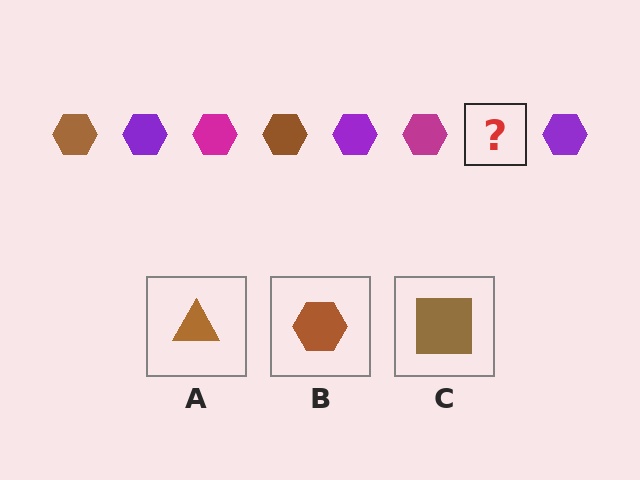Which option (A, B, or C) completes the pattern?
B.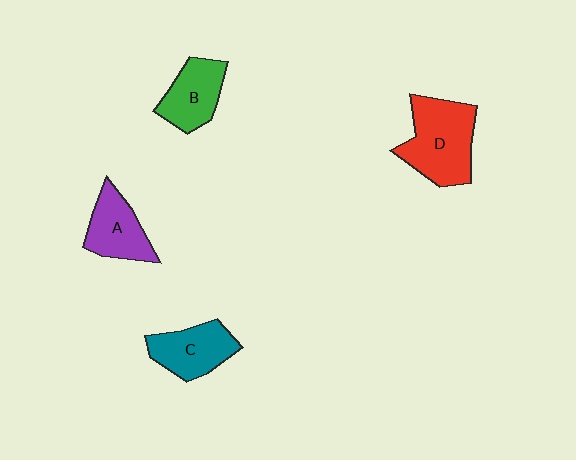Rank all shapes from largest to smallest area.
From largest to smallest: D (red), C (teal), B (green), A (purple).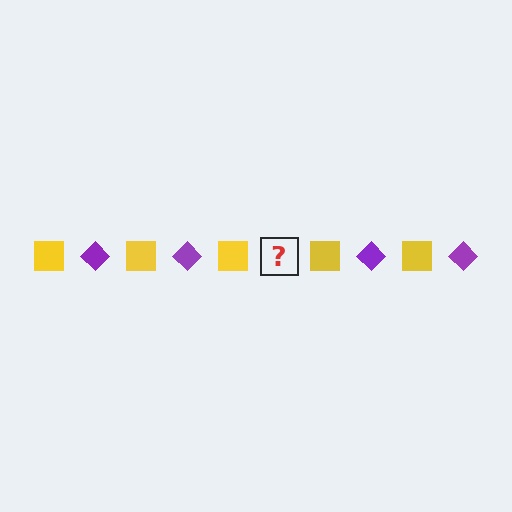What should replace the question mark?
The question mark should be replaced with a purple diamond.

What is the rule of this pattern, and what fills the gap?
The rule is that the pattern alternates between yellow square and purple diamond. The gap should be filled with a purple diamond.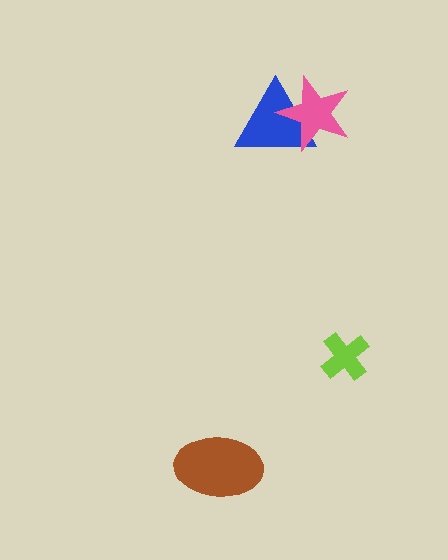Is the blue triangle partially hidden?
Yes, it is partially covered by another shape.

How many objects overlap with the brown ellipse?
0 objects overlap with the brown ellipse.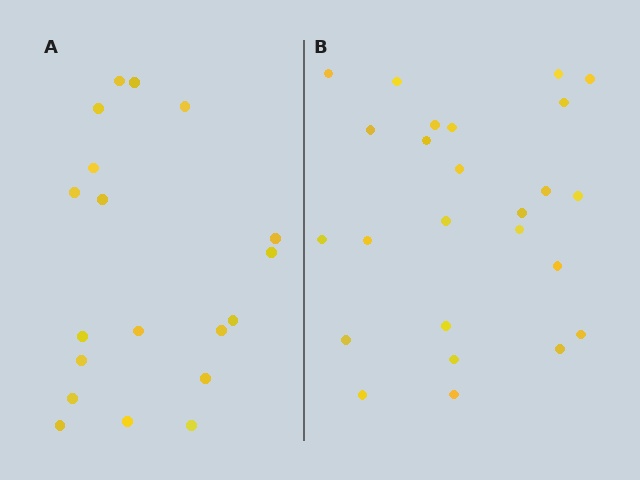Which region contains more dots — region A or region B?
Region B (the right region) has more dots.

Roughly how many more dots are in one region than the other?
Region B has about 6 more dots than region A.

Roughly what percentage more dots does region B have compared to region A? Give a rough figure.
About 30% more.